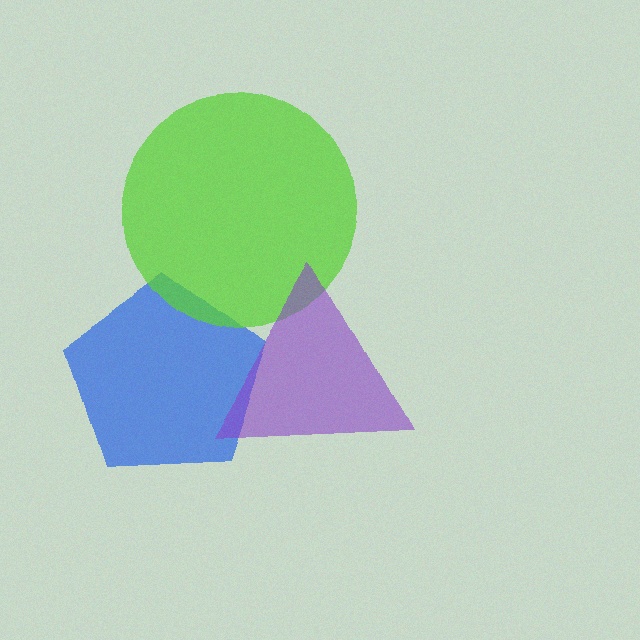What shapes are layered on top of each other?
The layered shapes are: a blue pentagon, a lime circle, a purple triangle.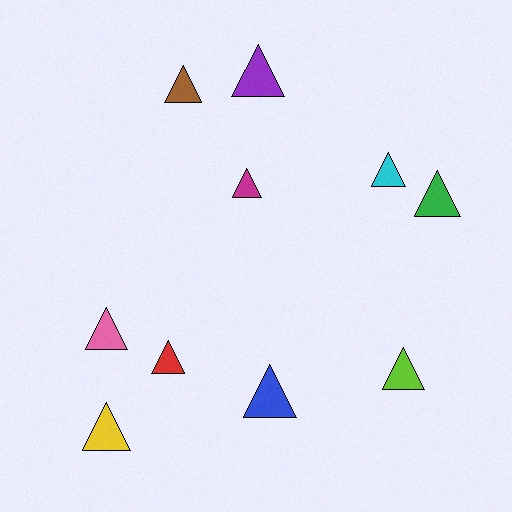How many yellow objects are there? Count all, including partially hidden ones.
There is 1 yellow object.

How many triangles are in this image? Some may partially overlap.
There are 10 triangles.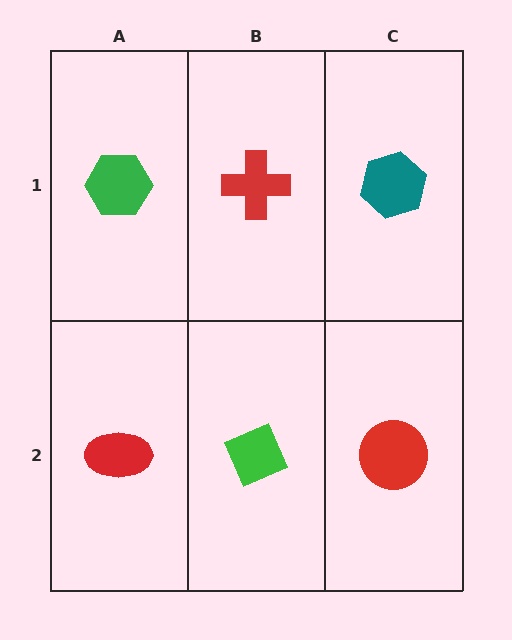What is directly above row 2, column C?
A teal hexagon.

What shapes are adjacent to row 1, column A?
A red ellipse (row 2, column A), a red cross (row 1, column B).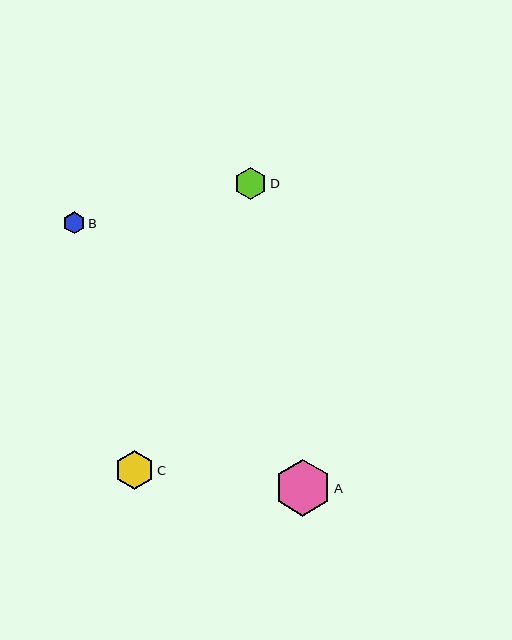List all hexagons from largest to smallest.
From largest to smallest: A, C, D, B.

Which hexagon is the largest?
Hexagon A is the largest with a size of approximately 57 pixels.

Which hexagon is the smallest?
Hexagon B is the smallest with a size of approximately 22 pixels.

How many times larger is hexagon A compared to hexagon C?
Hexagon A is approximately 1.5 times the size of hexagon C.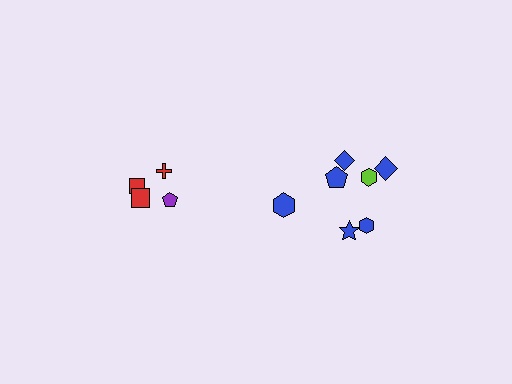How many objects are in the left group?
There are 4 objects.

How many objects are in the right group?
There are 7 objects.